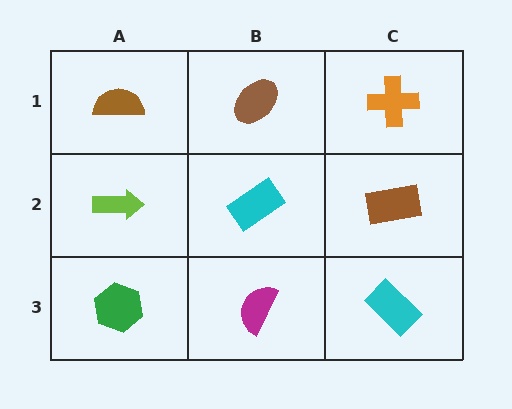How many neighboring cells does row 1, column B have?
3.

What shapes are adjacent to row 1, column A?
A lime arrow (row 2, column A), a brown ellipse (row 1, column B).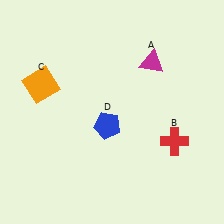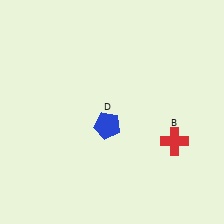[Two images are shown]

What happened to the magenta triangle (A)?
The magenta triangle (A) was removed in Image 2. It was in the top-right area of Image 1.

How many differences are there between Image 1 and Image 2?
There are 2 differences between the two images.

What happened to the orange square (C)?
The orange square (C) was removed in Image 2. It was in the top-left area of Image 1.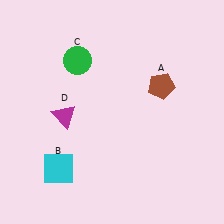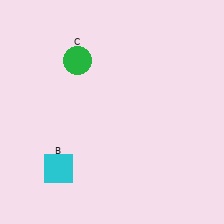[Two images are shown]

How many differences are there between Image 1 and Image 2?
There are 2 differences between the two images.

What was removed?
The magenta triangle (D), the brown pentagon (A) were removed in Image 2.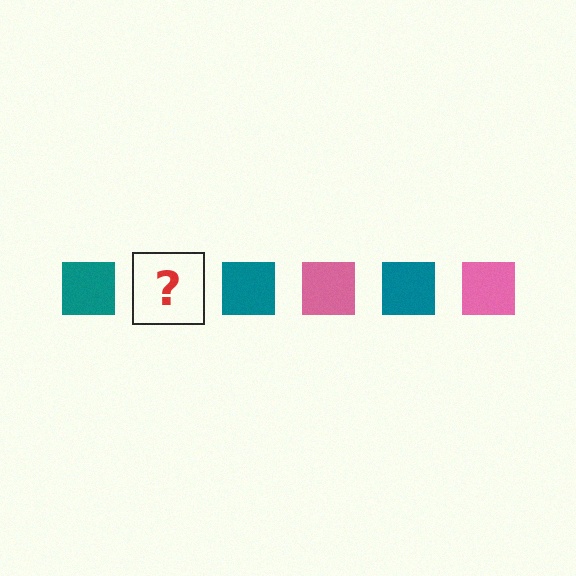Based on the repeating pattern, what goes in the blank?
The blank should be a pink square.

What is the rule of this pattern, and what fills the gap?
The rule is that the pattern cycles through teal, pink squares. The gap should be filled with a pink square.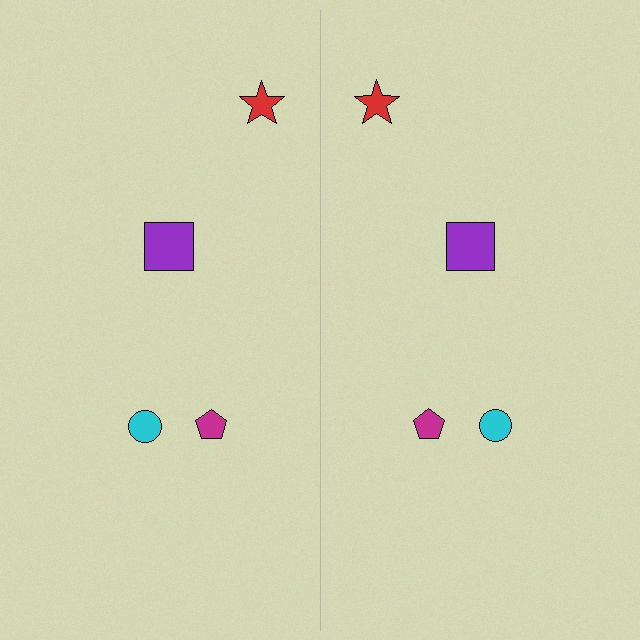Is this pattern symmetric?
Yes, this pattern has bilateral (reflection) symmetry.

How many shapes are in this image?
There are 8 shapes in this image.